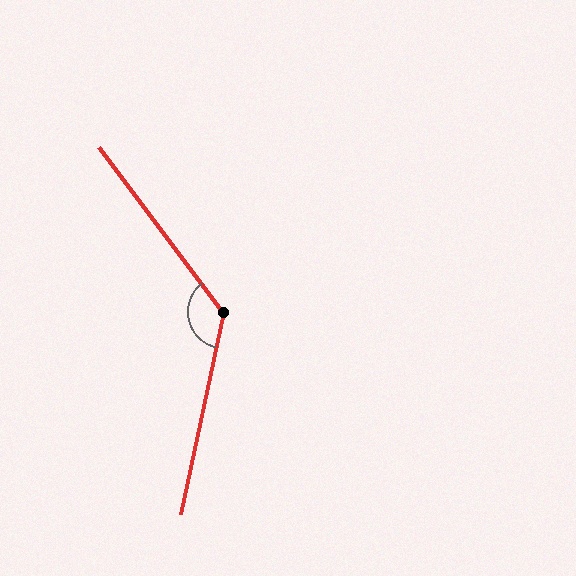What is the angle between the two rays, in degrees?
Approximately 131 degrees.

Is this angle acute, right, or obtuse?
It is obtuse.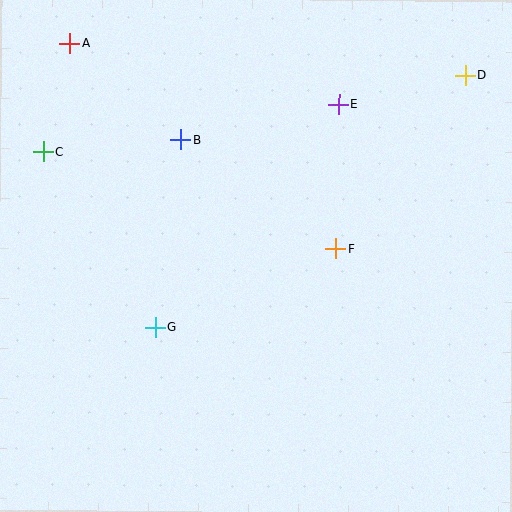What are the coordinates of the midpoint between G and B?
The midpoint between G and B is at (168, 234).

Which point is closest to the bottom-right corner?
Point F is closest to the bottom-right corner.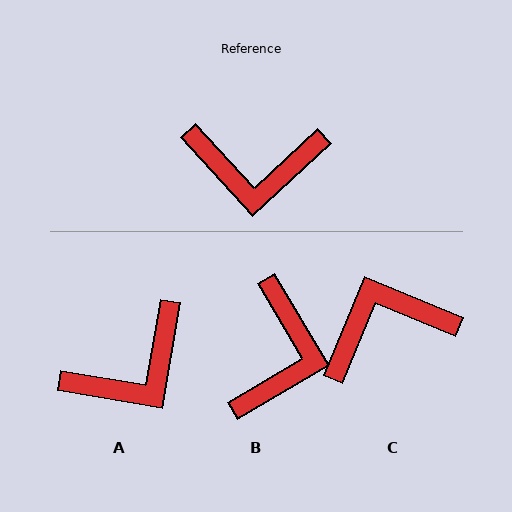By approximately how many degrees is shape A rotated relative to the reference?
Approximately 38 degrees counter-clockwise.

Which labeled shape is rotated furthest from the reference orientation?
C, about 155 degrees away.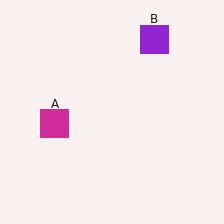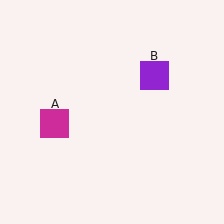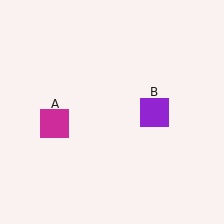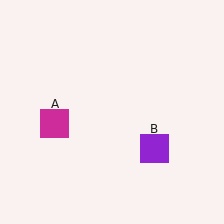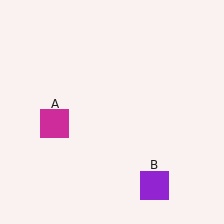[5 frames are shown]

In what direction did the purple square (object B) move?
The purple square (object B) moved down.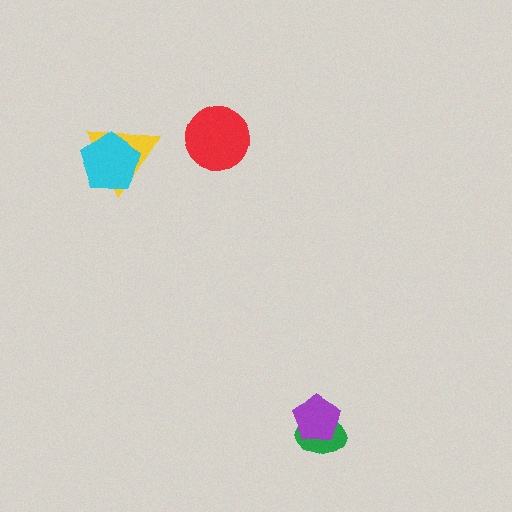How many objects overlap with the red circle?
0 objects overlap with the red circle.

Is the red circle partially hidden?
No, no other shape covers it.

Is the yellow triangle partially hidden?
Yes, it is partially covered by another shape.